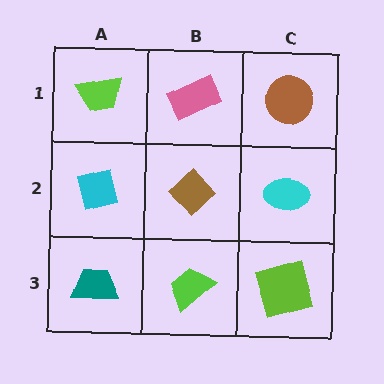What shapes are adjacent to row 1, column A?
A cyan square (row 2, column A), a pink rectangle (row 1, column B).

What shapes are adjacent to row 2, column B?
A pink rectangle (row 1, column B), a lime trapezoid (row 3, column B), a cyan square (row 2, column A), a cyan ellipse (row 2, column C).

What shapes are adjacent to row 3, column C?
A cyan ellipse (row 2, column C), a lime trapezoid (row 3, column B).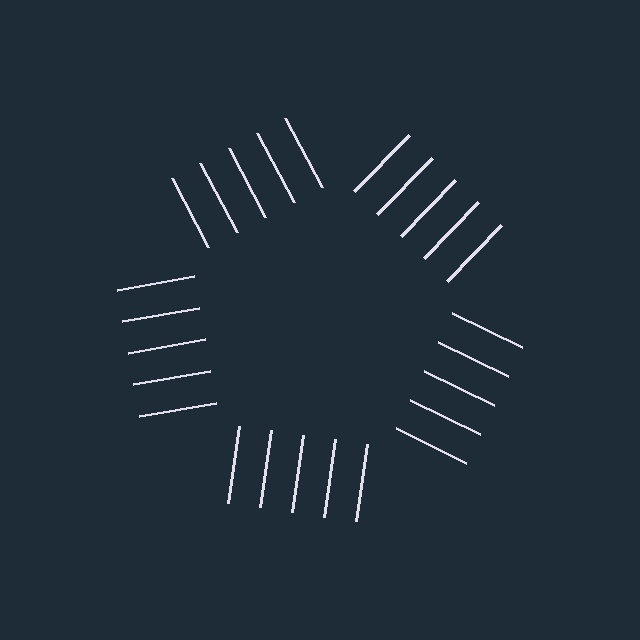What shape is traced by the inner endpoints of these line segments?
An illusory pentagon — the line segments terminate on its edges but no continuous stroke is drawn.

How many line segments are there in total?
25 — 5 along each of the 5 edges.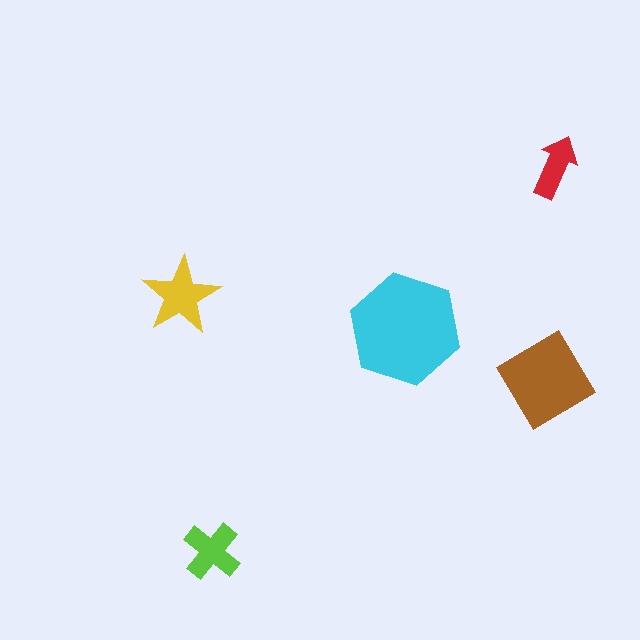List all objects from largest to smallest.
The cyan hexagon, the brown diamond, the yellow star, the lime cross, the red arrow.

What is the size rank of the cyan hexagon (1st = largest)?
1st.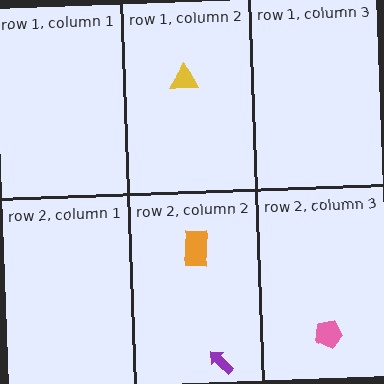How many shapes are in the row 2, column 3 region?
1.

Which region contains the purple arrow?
The row 2, column 2 region.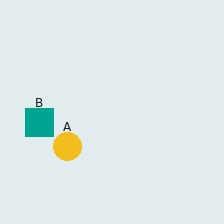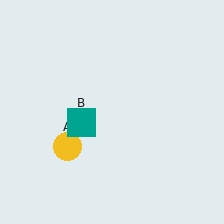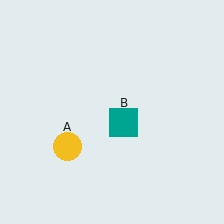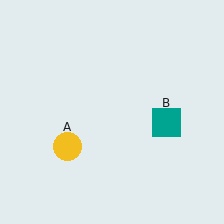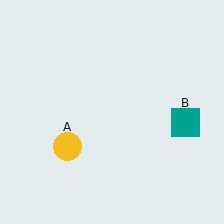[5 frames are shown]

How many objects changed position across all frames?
1 object changed position: teal square (object B).